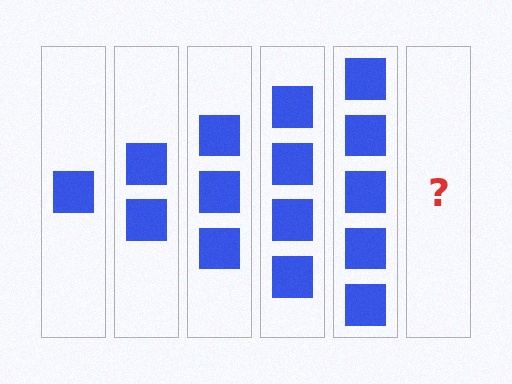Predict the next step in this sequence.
The next step is 6 squares.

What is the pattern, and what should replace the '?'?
The pattern is that each step adds one more square. The '?' should be 6 squares.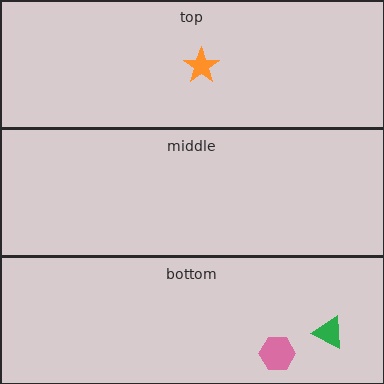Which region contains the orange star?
The top region.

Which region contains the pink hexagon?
The bottom region.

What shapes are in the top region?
The orange star.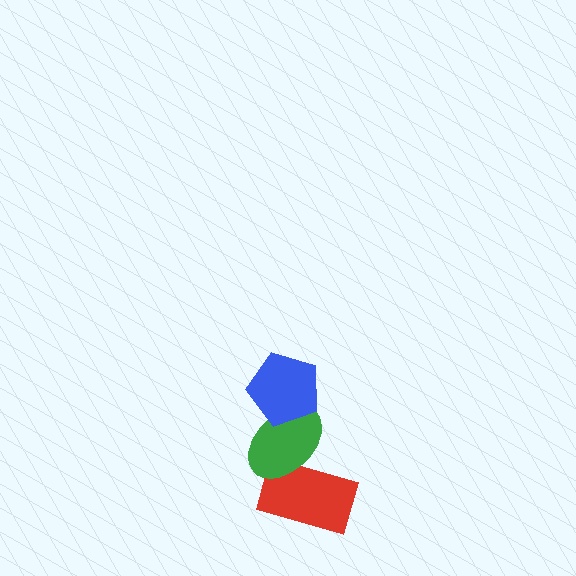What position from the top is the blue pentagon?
The blue pentagon is 1st from the top.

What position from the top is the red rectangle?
The red rectangle is 3rd from the top.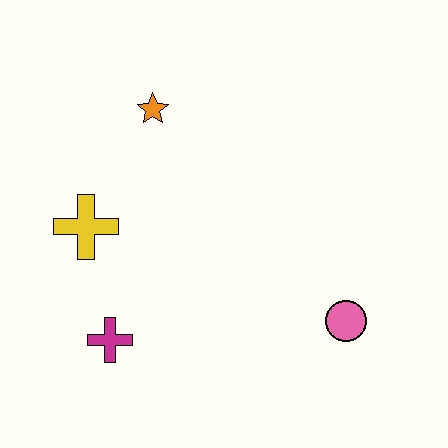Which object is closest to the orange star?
The yellow cross is closest to the orange star.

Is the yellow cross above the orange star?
No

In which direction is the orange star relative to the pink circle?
The orange star is above the pink circle.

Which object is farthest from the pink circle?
The orange star is farthest from the pink circle.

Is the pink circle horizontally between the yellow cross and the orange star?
No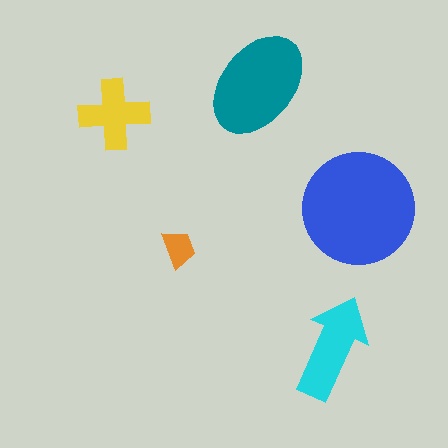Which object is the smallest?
The orange trapezoid.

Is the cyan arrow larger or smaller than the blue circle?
Smaller.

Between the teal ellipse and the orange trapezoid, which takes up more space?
The teal ellipse.